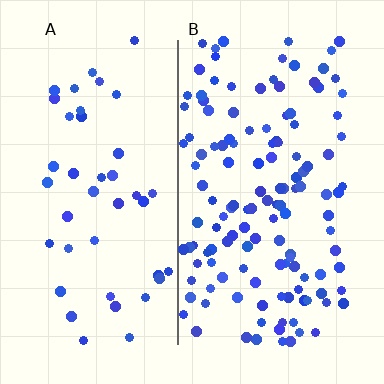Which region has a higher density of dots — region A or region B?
B (the right).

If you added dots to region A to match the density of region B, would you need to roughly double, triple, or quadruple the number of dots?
Approximately triple.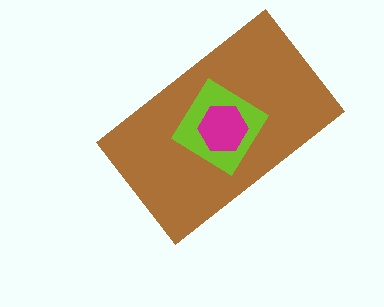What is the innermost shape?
The magenta hexagon.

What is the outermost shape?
The brown rectangle.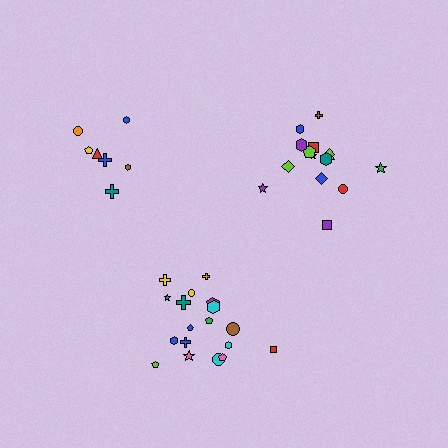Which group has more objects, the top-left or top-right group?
The top-right group.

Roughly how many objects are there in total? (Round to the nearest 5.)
Roughly 40 objects in total.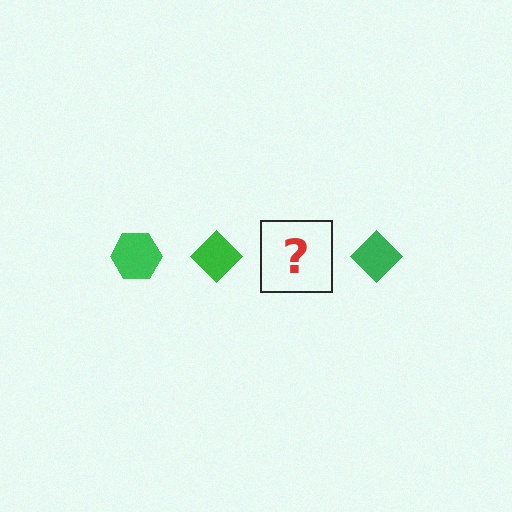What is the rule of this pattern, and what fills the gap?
The rule is that the pattern cycles through hexagon, diamond shapes in green. The gap should be filled with a green hexagon.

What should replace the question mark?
The question mark should be replaced with a green hexagon.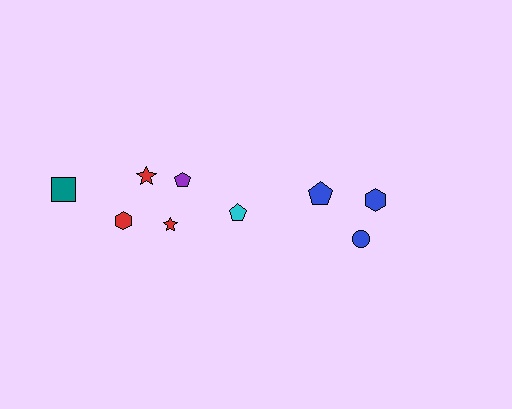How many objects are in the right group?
There are 3 objects.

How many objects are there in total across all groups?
There are 9 objects.